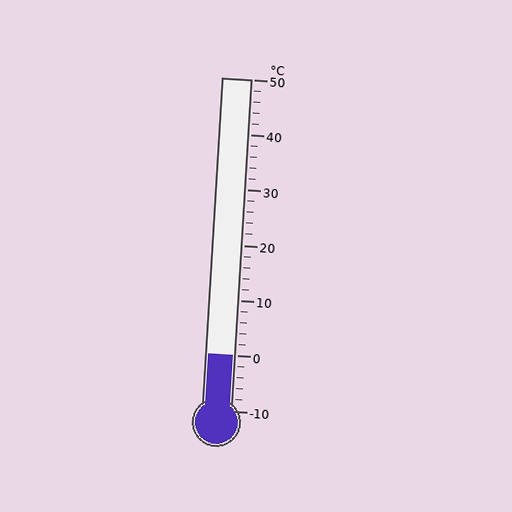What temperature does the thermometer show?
The thermometer shows approximately 0°C.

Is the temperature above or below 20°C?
The temperature is below 20°C.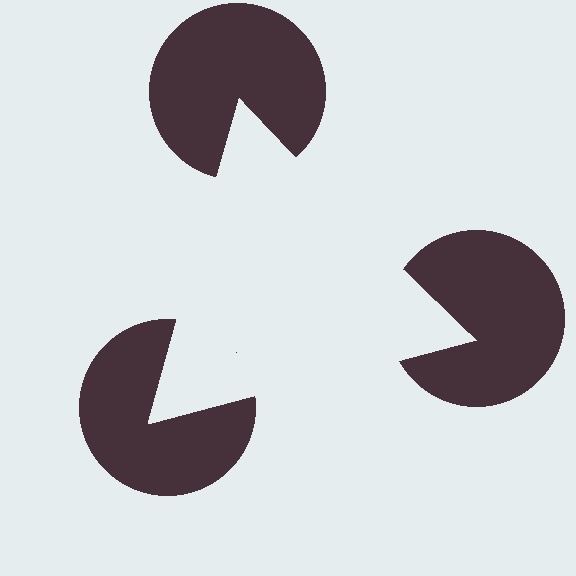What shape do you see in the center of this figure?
An illusory triangle — its edges are inferred from the aligned wedge cuts in the pac-man discs, not physically drawn.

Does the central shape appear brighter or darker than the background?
It typically appears slightly brighter than the background, even though no actual brightness change is drawn.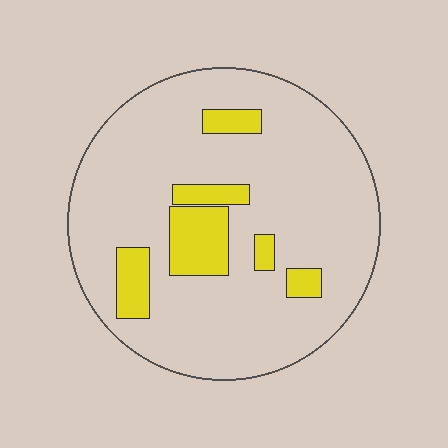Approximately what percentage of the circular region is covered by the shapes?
Approximately 15%.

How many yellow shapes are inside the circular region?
6.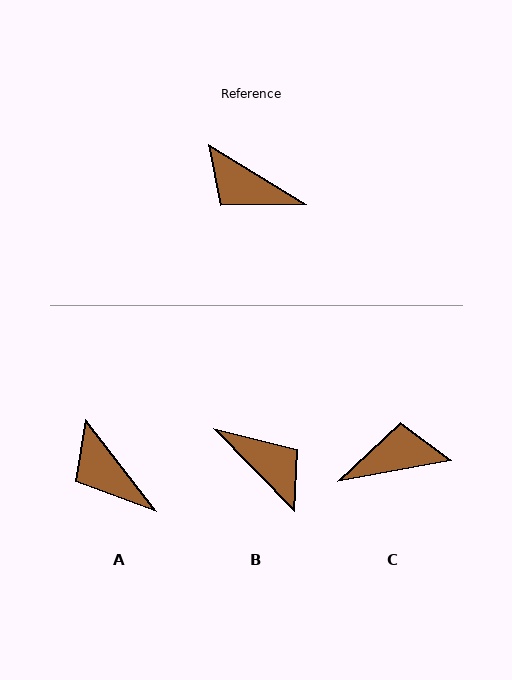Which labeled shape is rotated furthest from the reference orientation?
B, about 165 degrees away.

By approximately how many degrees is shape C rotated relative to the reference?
Approximately 138 degrees clockwise.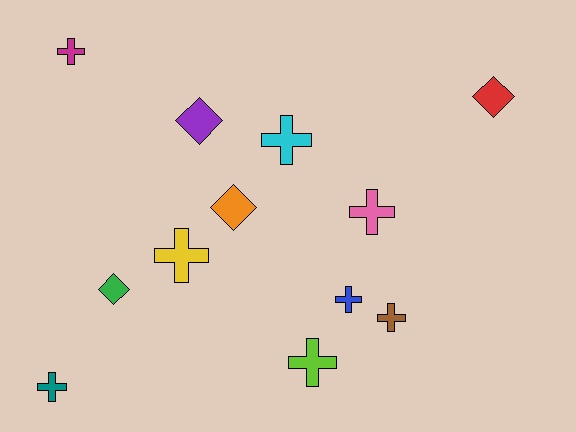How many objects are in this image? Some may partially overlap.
There are 12 objects.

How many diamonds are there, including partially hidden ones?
There are 4 diamonds.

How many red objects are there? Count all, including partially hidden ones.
There is 1 red object.